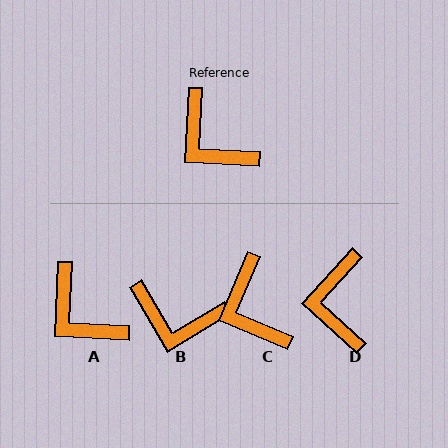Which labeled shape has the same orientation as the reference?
A.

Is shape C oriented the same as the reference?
No, it is off by about 20 degrees.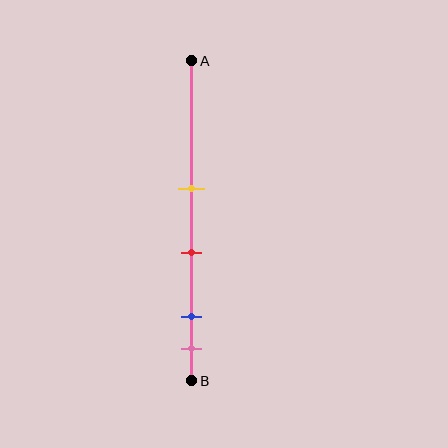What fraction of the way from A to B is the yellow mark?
The yellow mark is approximately 40% (0.4) of the way from A to B.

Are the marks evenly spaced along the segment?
No, the marks are not evenly spaced.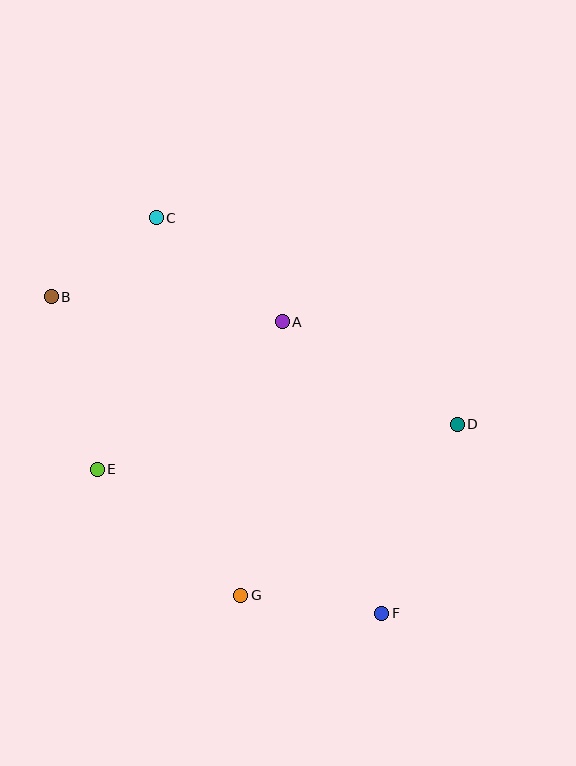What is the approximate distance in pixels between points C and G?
The distance between C and G is approximately 387 pixels.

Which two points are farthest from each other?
Points B and F are farthest from each other.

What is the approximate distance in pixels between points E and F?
The distance between E and F is approximately 319 pixels.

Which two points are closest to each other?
Points B and C are closest to each other.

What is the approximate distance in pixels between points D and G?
The distance between D and G is approximately 276 pixels.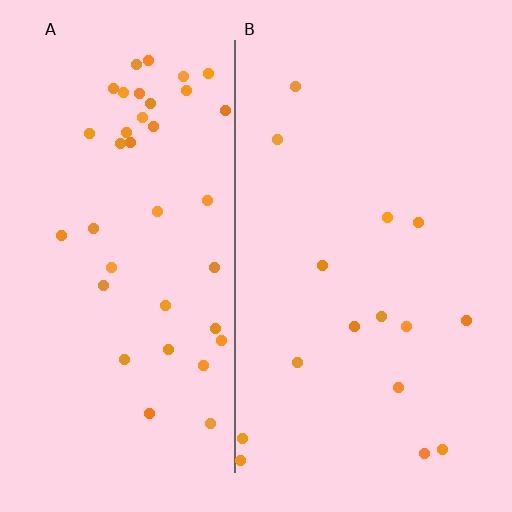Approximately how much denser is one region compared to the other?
Approximately 2.5× — region A over region B.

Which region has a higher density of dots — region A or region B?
A (the left).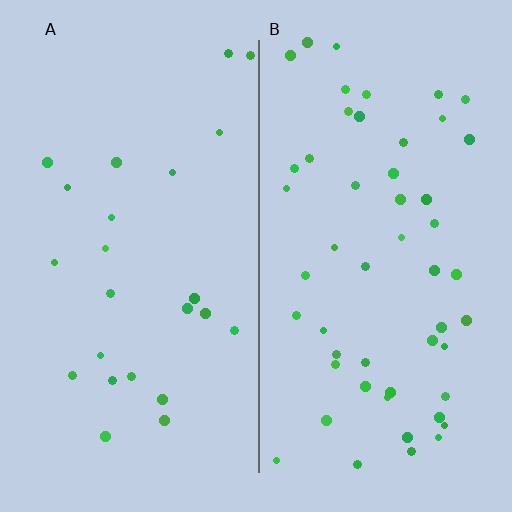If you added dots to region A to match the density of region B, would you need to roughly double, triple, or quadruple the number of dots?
Approximately double.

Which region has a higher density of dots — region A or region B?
B (the right).